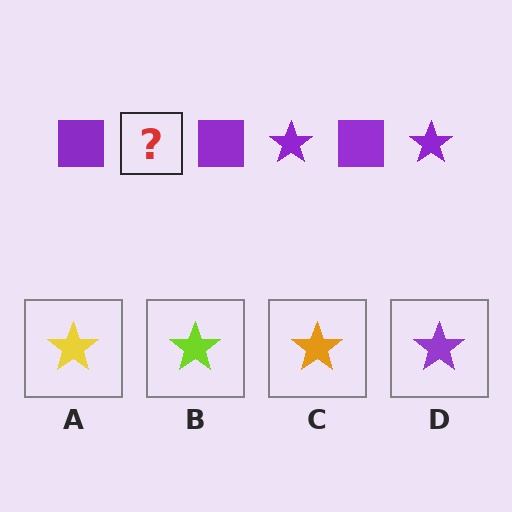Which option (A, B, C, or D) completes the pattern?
D.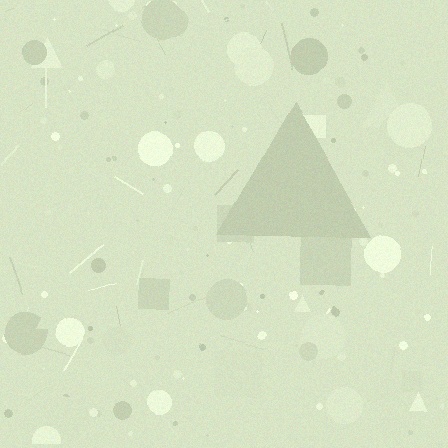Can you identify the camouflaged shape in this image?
The camouflaged shape is a triangle.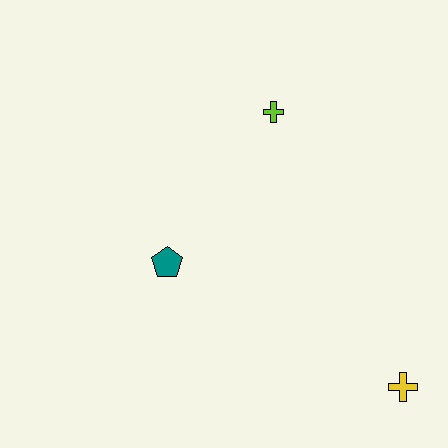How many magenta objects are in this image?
There are no magenta objects.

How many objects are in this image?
There are 3 objects.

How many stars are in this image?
There are no stars.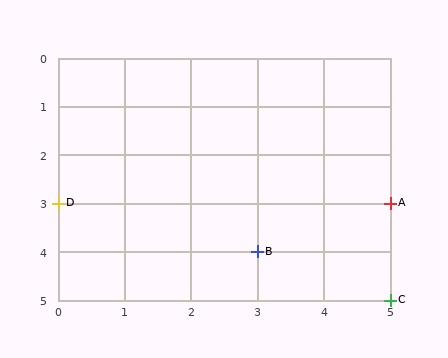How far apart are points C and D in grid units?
Points C and D are 5 columns and 2 rows apart (about 5.4 grid units diagonally).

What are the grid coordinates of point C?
Point C is at grid coordinates (5, 5).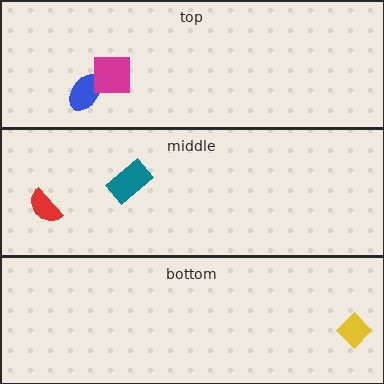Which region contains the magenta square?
The top region.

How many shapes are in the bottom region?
1.